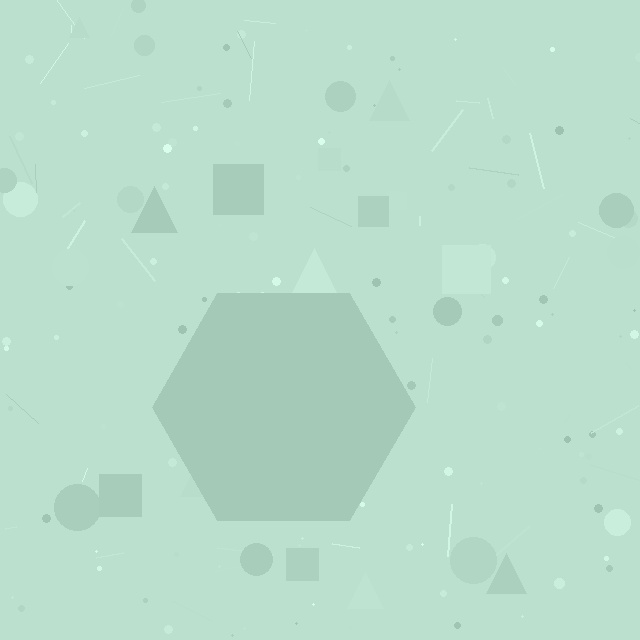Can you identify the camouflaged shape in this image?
The camouflaged shape is a hexagon.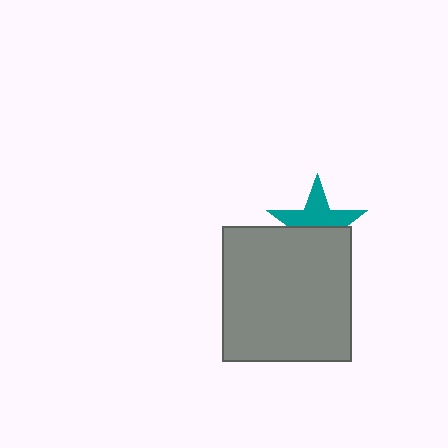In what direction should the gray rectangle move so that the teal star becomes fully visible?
The gray rectangle should move down. That is the shortest direction to clear the overlap and leave the teal star fully visible.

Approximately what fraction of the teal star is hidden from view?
Roughly 47% of the teal star is hidden behind the gray rectangle.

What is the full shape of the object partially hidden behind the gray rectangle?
The partially hidden object is a teal star.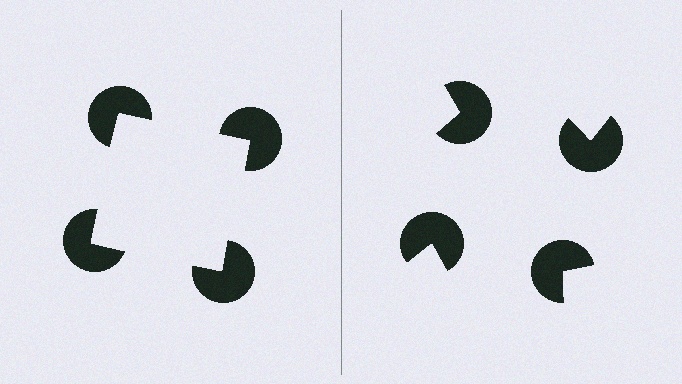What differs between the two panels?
The pac-man discs are positioned identically on both sides; only the wedge orientations differ. On the left they align to a square; on the right they are misaligned.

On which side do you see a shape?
An illusory square appears on the left side. On the right side the wedge cuts are rotated, so no coherent shape forms.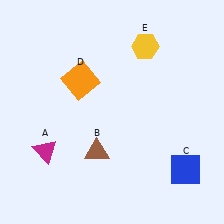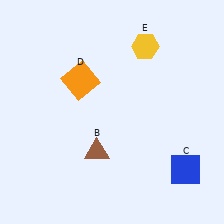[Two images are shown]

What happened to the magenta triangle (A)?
The magenta triangle (A) was removed in Image 2. It was in the bottom-left area of Image 1.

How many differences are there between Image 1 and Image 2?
There is 1 difference between the two images.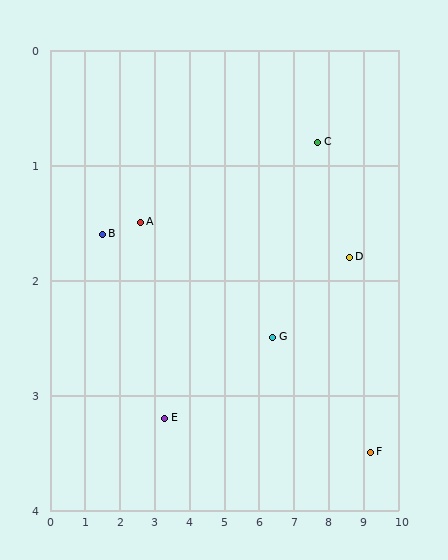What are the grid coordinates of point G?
Point G is at approximately (6.4, 2.5).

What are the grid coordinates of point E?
Point E is at approximately (3.3, 3.2).